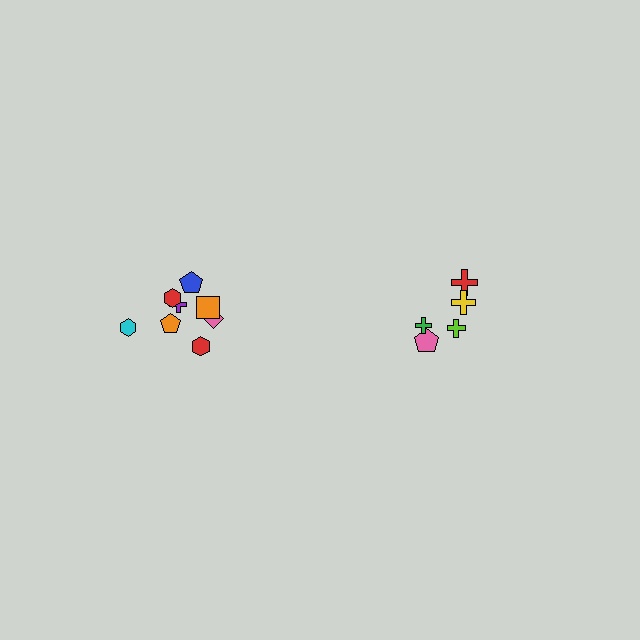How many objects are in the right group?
There are 5 objects.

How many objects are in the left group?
There are 8 objects.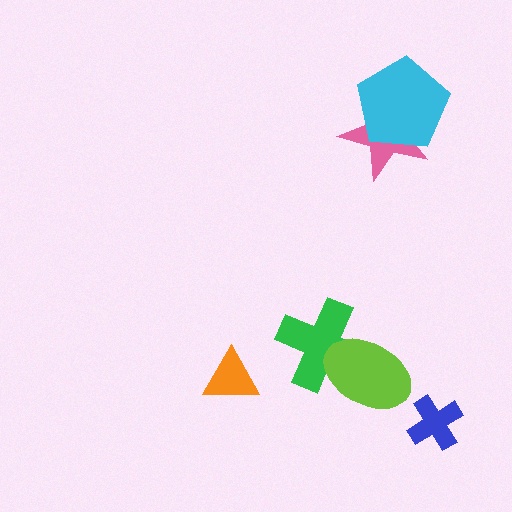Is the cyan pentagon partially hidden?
No, no other shape covers it.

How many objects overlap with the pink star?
1 object overlaps with the pink star.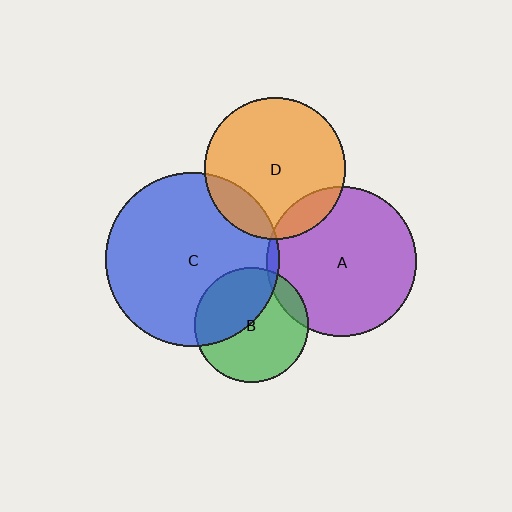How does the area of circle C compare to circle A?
Approximately 1.4 times.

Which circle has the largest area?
Circle C (blue).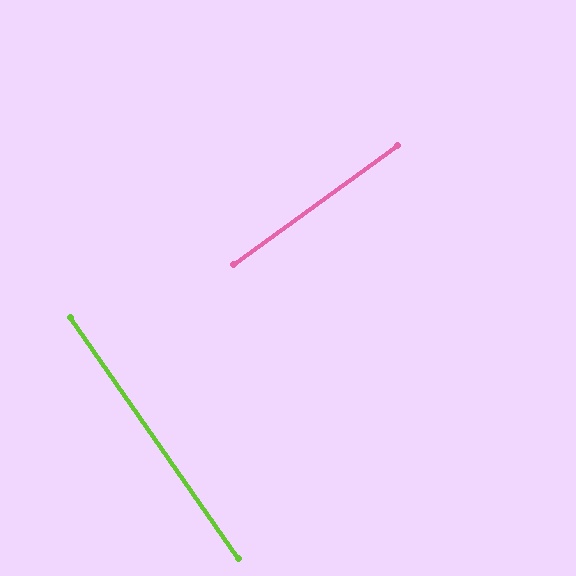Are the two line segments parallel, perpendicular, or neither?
Perpendicular — they meet at approximately 89°.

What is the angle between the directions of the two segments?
Approximately 89 degrees.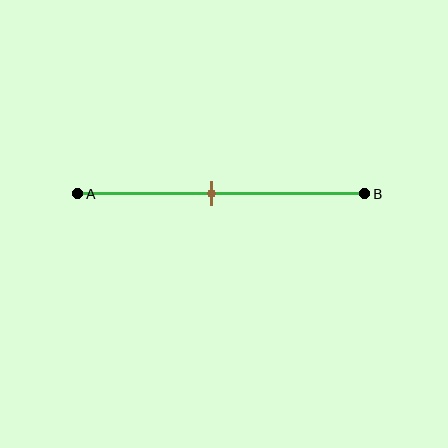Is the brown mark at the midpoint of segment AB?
No, the mark is at about 45% from A, not at the 50% midpoint.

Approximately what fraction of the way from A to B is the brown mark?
The brown mark is approximately 45% of the way from A to B.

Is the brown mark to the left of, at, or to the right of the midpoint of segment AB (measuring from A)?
The brown mark is to the left of the midpoint of segment AB.